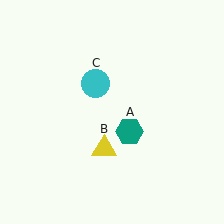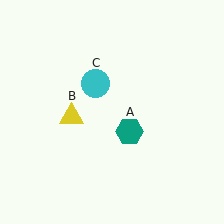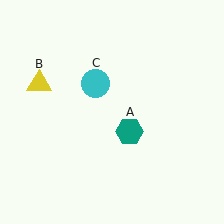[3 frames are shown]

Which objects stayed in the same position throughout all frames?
Teal hexagon (object A) and cyan circle (object C) remained stationary.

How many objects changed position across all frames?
1 object changed position: yellow triangle (object B).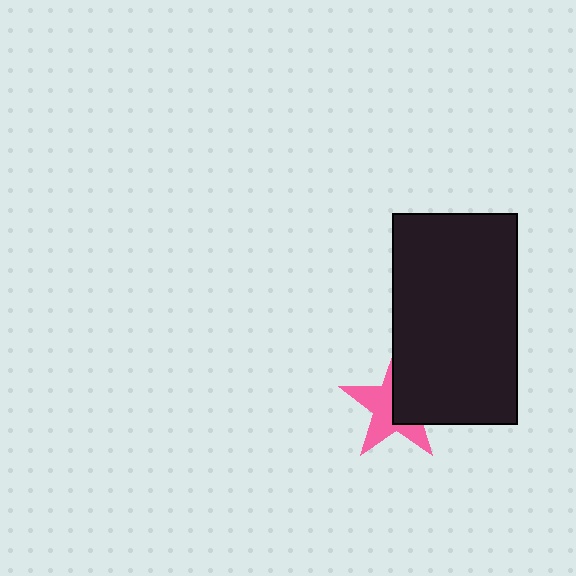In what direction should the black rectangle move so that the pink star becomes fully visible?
The black rectangle should move right. That is the shortest direction to clear the overlap and leave the pink star fully visible.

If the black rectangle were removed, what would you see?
You would see the complete pink star.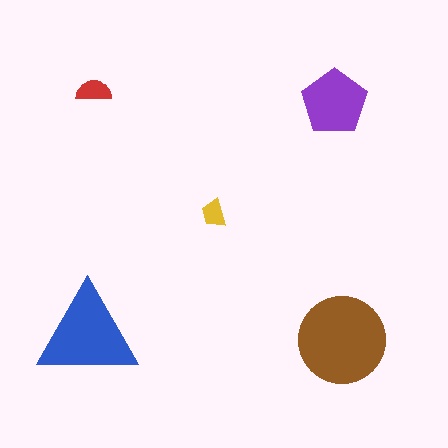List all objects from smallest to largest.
The yellow trapezoid, the red semicircle, the purple pentagon, the blue triangle, the brown circle.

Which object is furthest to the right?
The brown circle is rightmost.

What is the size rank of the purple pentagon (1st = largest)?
3rd.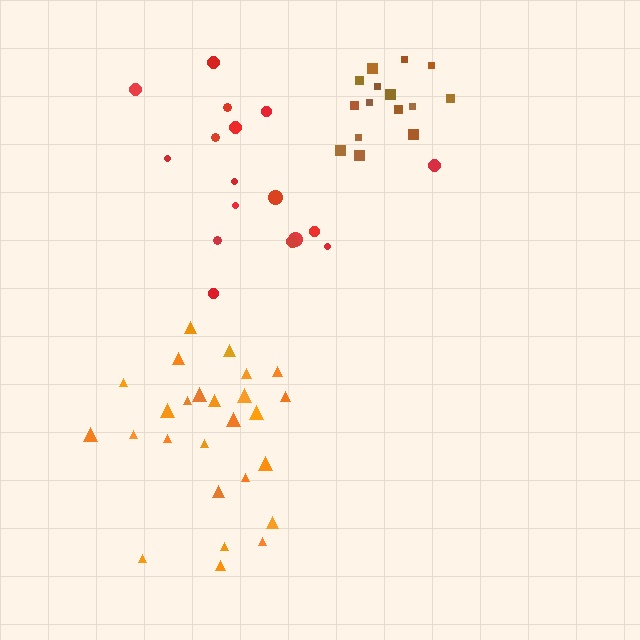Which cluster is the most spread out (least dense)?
Red.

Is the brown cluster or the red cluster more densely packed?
Brown.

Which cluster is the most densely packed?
Brown.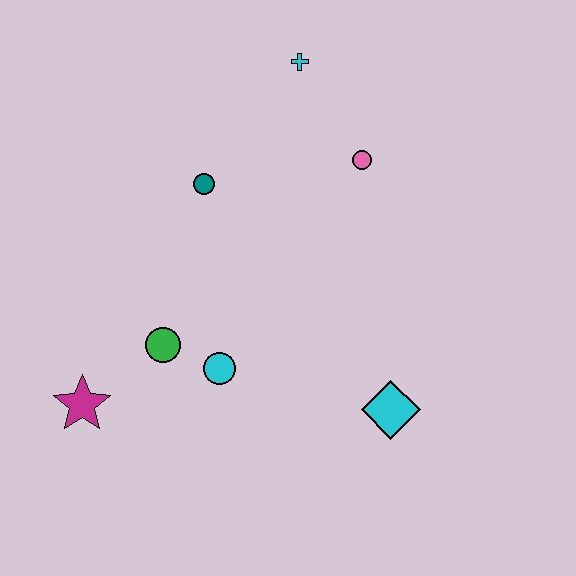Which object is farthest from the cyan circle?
The cyan cross is farthest from the cyan circle.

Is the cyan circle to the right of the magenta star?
Yes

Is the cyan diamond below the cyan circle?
Yes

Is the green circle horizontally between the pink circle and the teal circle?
No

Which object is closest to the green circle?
The cyan circle is closest to the green circle.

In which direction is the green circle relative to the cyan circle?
The green circle is to the left of the cyan circle.